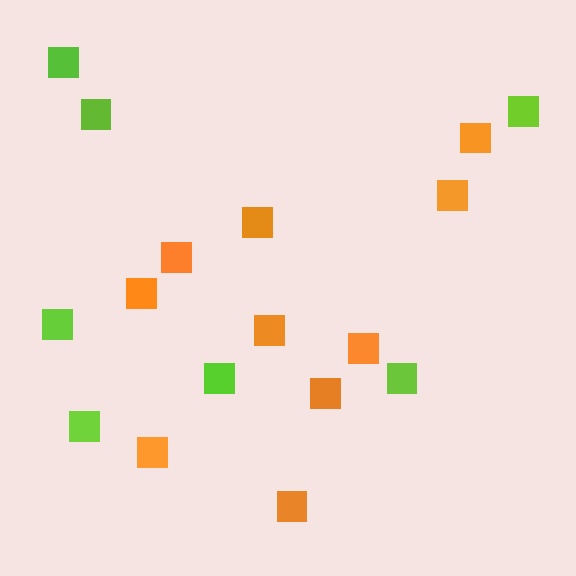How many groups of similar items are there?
There are 2 groups: one group of orange squares (10) and one group of lime squares (7).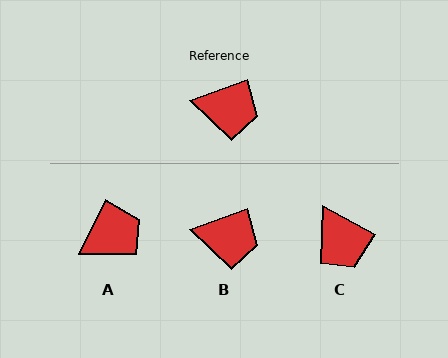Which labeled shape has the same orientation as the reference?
B.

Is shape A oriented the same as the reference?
No, it is off by about 43 degrees.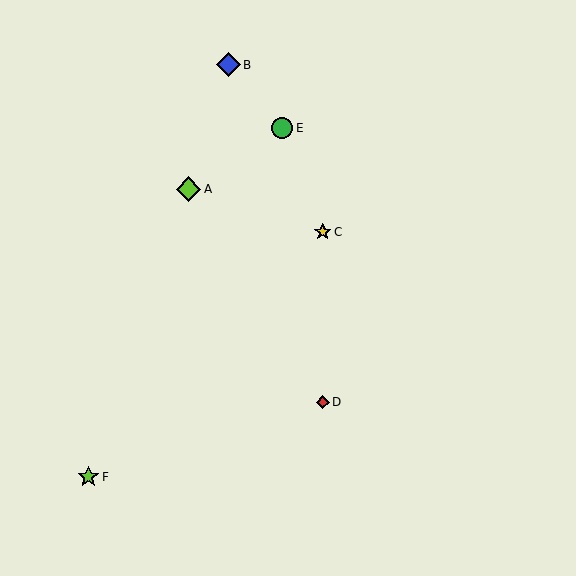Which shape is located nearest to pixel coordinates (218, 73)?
The blue diamond (labeled B) at (228, 65) is nearest to that location.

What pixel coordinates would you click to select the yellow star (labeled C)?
Click at (323, 232) to select the yellow star C.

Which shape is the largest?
The lime diamond (labeled A) is the largest.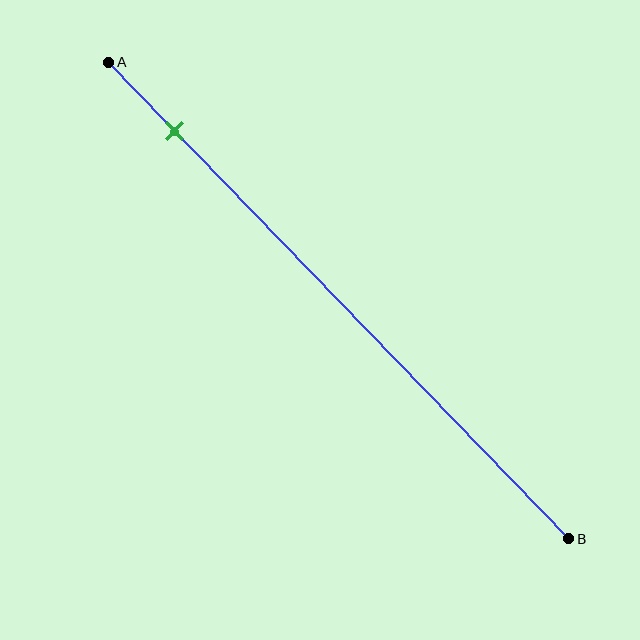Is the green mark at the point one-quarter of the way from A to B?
No, the mark is at about 15% from A, not at the 25% one-quarter point.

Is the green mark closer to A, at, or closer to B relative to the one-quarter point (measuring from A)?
The green mark is closer to point A than the one-quarter point of segment AB.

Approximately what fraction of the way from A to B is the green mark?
The green mark is approximately 15% of the way from A to B.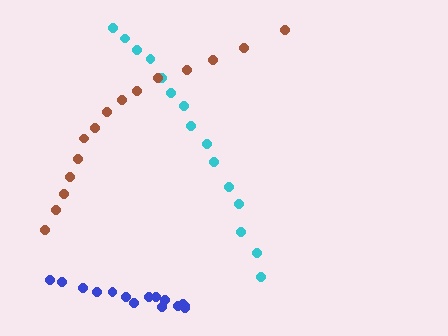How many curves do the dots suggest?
There are 3 distinct paths.